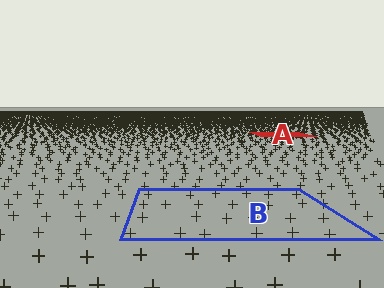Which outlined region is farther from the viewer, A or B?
Region A is farther from the viewer — the texture elements inside it appear smaller and more densely packed.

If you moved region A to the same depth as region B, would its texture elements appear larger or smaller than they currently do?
They would appear larger. At a closer depth, the same texture elements are projected at a bigger on-screen size.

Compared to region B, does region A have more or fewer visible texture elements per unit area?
Region A has more texture elements per unit area — they are packed more densely because it is farther away.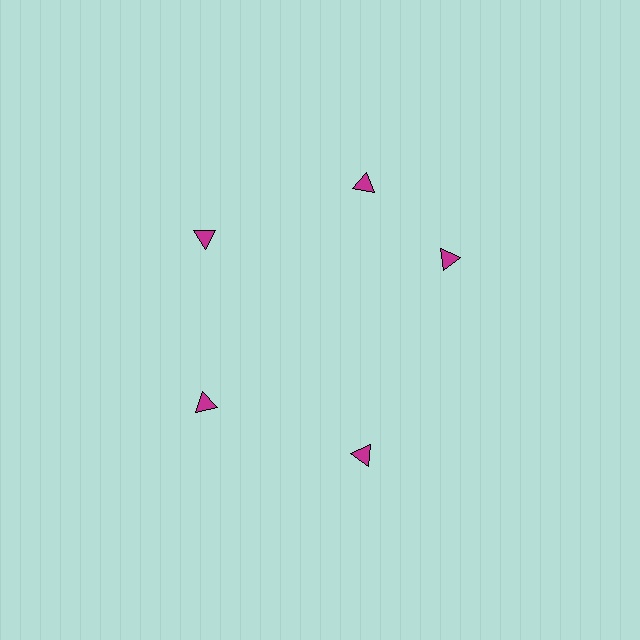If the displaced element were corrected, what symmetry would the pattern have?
It would have 5-fold rotational symmetry — the pattern would map onto itself every 72 degrees.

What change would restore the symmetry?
The symmetry would be restored by rotating it back into even spacing with its neighbors so that all 5 triangles sit at equal angles and equal distance from the center.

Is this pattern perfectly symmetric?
No. The 5 magenta triangles are arranged in a ring, but one element near the 3 o'clock position is rotated out of alignment along the ring, breaking the 5-fold rotational symmetry.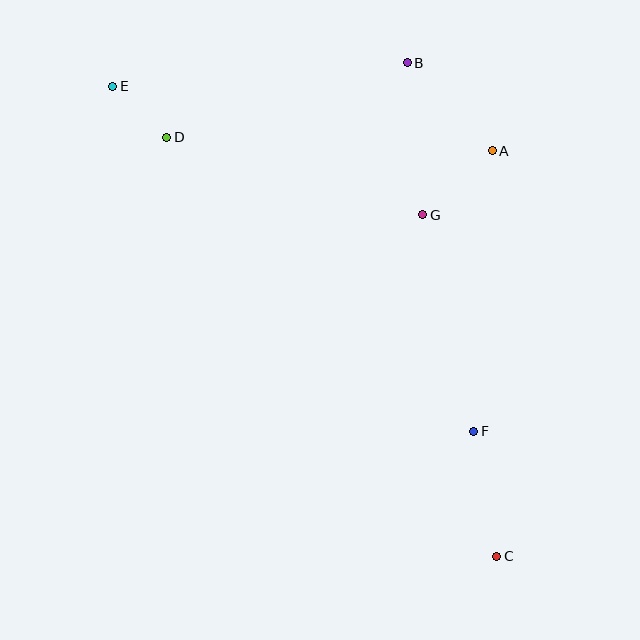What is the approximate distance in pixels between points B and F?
The distance between B and F is approximately 374 pixels.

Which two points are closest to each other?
Points D and E are closest to each other.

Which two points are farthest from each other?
Points C and E are farthest from each other.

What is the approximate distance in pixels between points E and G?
The distance between E and G is approximately 335 pixels.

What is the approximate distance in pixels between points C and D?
The distance between C and D is approximately 533 pixels.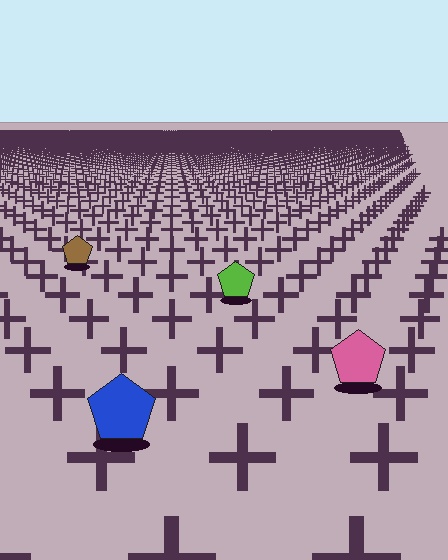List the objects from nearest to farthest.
From nearest to farthest: the blue pentagon, the pink pentagon, the lime pentagon, the brown pentagon.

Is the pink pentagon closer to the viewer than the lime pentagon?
Yes. The pink pentagon is closer — you can tell from the texture gradient: the ground texture is coarser near it.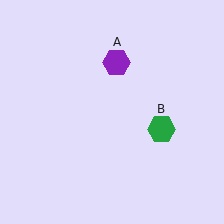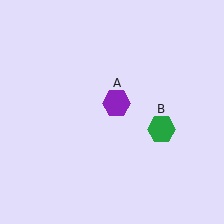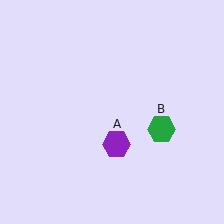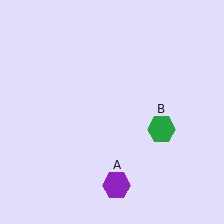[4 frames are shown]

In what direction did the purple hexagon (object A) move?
The purple hexagon (object A) moved down.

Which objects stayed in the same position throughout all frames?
Green hexagon (object B) remained stationary.